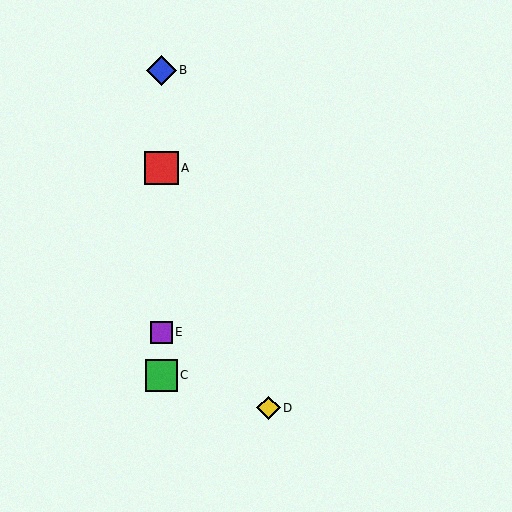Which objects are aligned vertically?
Objects A, B, C, E are aligned vertically.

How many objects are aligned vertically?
4 objects (A, B, C, E) are aligned vertically.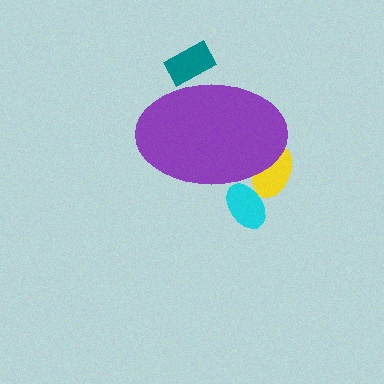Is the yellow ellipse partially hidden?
Yes, the yellow ellipse is partially hidden behind the purple ellipse.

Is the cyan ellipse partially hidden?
Yes, the cyan ellipse is partially hidden behind the purple ellipse.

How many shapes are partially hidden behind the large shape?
3 shapes are partially hidden.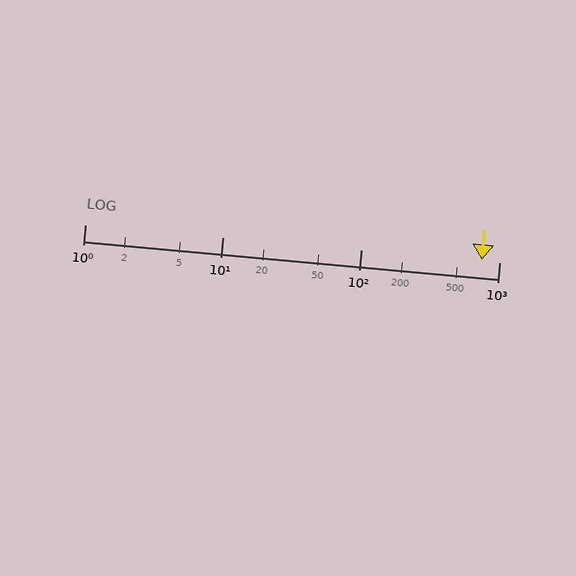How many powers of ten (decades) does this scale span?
The scale spans 3 decades, from 1 to 1000.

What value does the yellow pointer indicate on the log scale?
The pointer indicates approximately 750.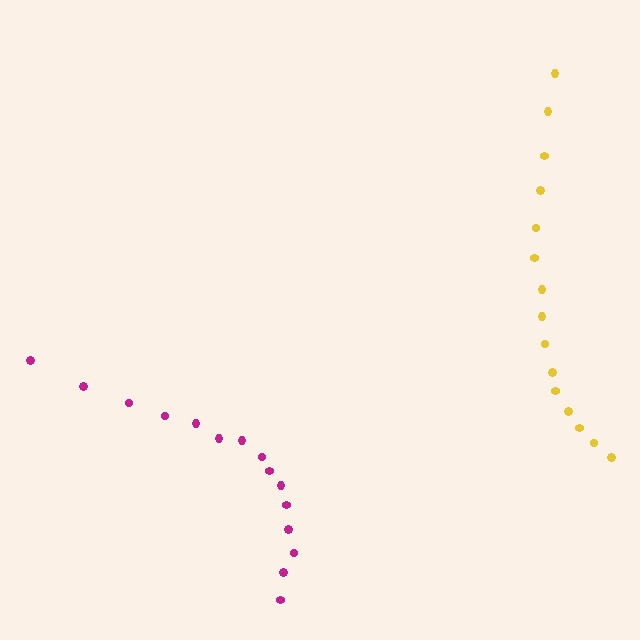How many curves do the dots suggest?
There are 2 distinct paths.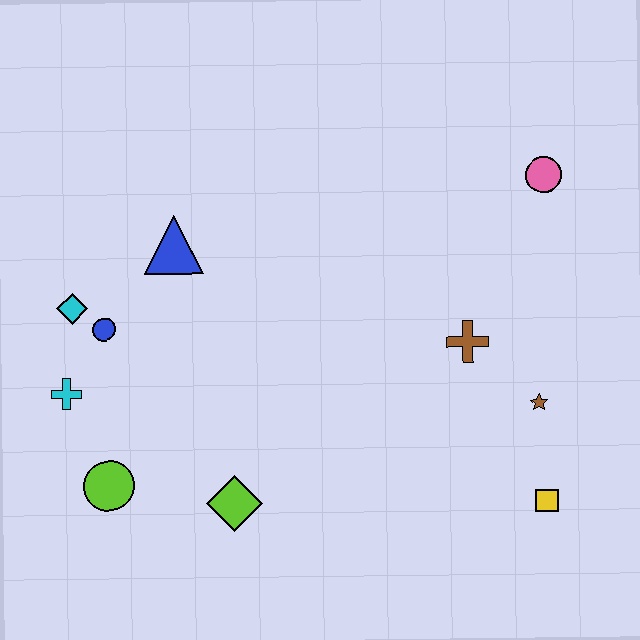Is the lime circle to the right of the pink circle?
No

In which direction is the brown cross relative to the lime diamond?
The brown cross is to the right of the lime diamond.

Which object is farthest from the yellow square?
The cyan diamond is farthest from the yellow square.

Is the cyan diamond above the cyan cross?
Yes